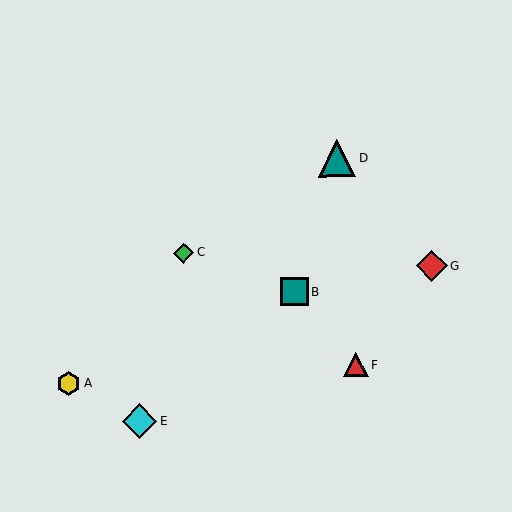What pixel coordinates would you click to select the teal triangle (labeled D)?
Click at (337, 158) to select the teal triangle D.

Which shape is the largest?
The teal triangle (labeled D) is the largest.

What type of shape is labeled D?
Shape D is a teal triangle.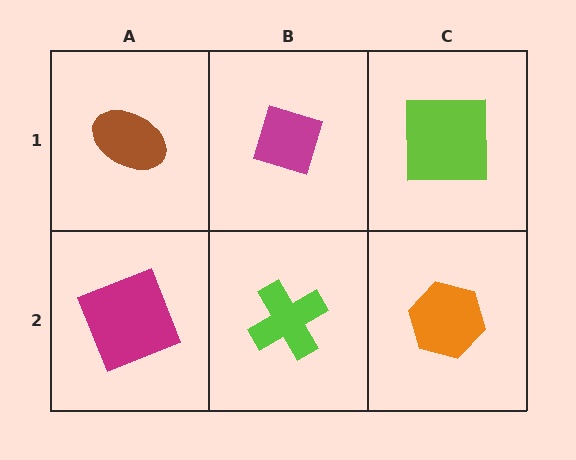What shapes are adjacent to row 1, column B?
A lime cross (row 2, column B), a brown ellipse (row 1, column A), a lime square (row 1, column C).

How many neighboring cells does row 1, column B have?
3.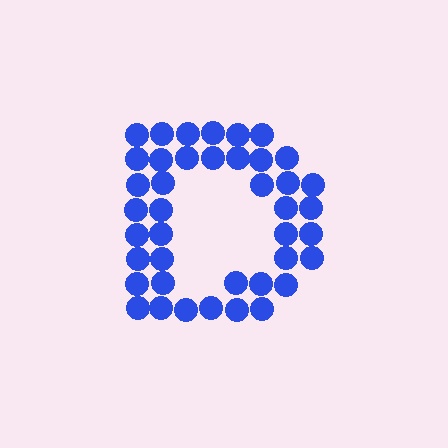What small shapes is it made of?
It is made of small circles.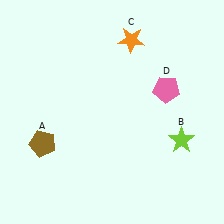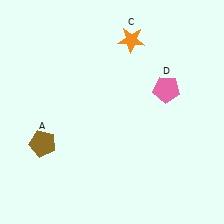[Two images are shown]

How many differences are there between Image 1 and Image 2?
There is 1 difference between the two images.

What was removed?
The lime star (B) was removed in Image 2.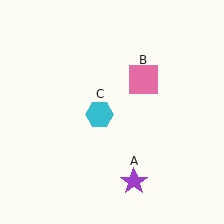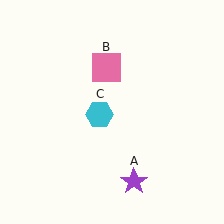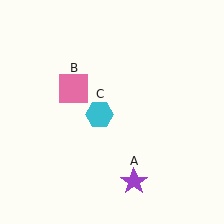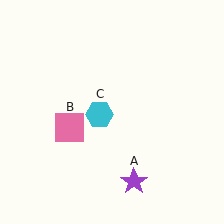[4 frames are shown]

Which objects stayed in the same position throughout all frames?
Purple star (object A) and cyan hexagon (object C) remained stationary.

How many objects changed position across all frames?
1 object changed position: pink square (object B).